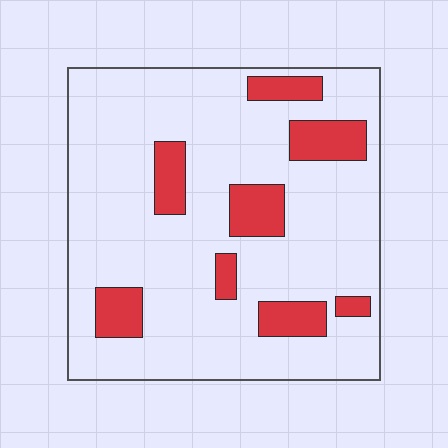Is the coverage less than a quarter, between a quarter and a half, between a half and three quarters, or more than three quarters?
Less than a quarter.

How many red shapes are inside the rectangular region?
8.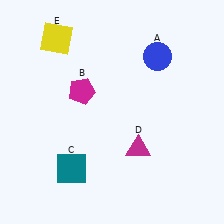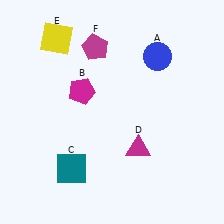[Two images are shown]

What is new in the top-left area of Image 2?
A magenta pentagon (F) was added in the top-left area of Image 2.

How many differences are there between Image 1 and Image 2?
There is 1 difference between the two images.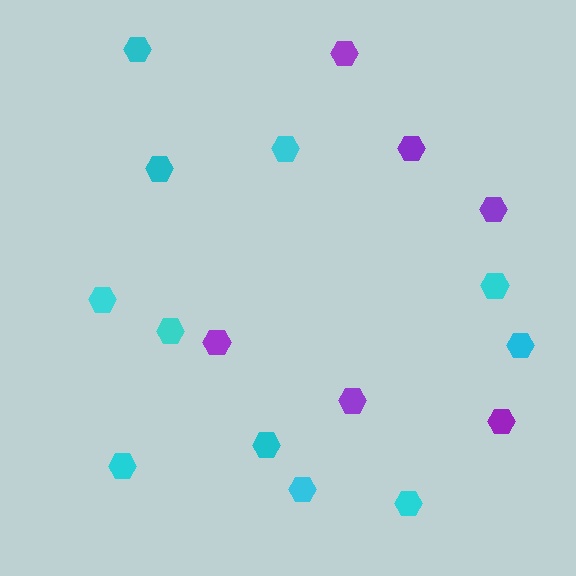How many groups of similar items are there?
There are 2 groups: one group of purple hexagons (6) and one group of cyan hexagons (11).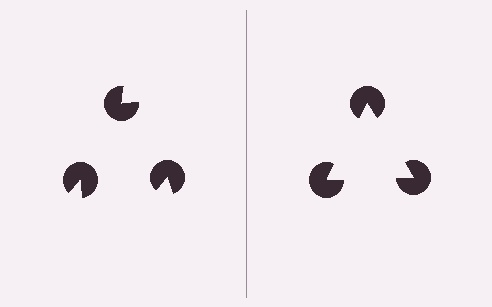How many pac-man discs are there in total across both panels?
6 — 3 on each side.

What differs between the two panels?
The pac-man discs are positioned identically on both sides; only the wedge orientations differ. On the right they align to a triangle; on the left they are misaligned.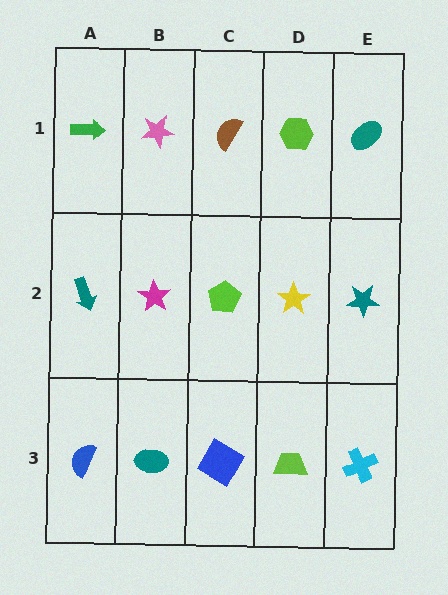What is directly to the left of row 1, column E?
A lime hexagon.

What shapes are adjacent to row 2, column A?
A green arrow (row 1, column A), a blue semicircle (row 3, column A), a magenta star (row 2, column B).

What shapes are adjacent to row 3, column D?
A yellow star (row 2, column D), a blue square (row 3, column C), a cyan cross (row 3, column E).